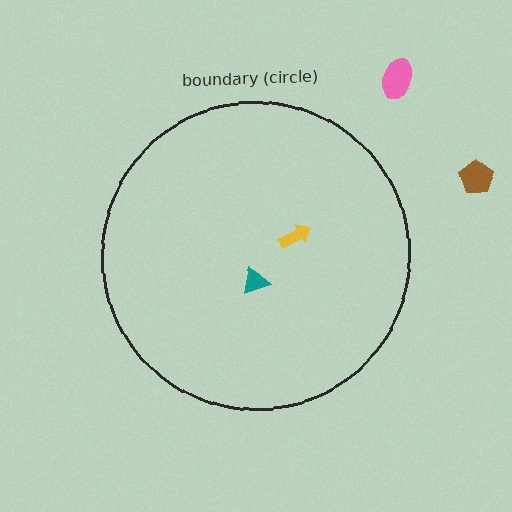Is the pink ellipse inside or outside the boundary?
Outside.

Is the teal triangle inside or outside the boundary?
Inside.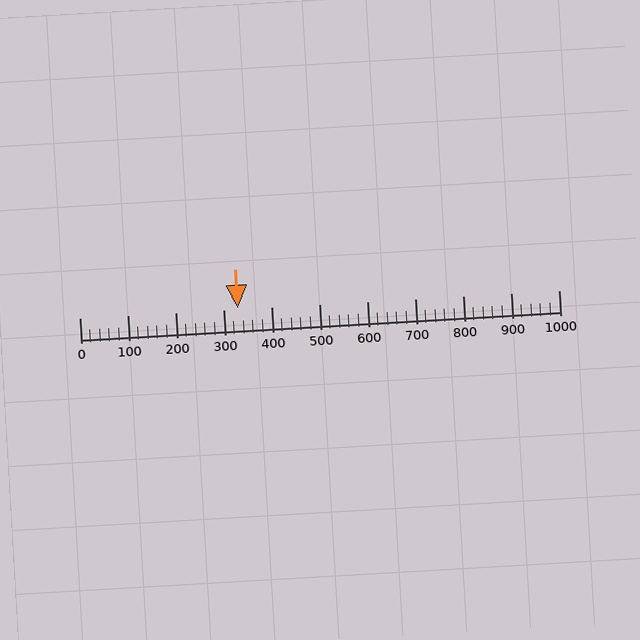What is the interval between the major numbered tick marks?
The major tick marks are spaced 100 units apart.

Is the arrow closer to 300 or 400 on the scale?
The arrow is closer to 300.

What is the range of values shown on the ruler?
The ruler shows values from 0 to 1000.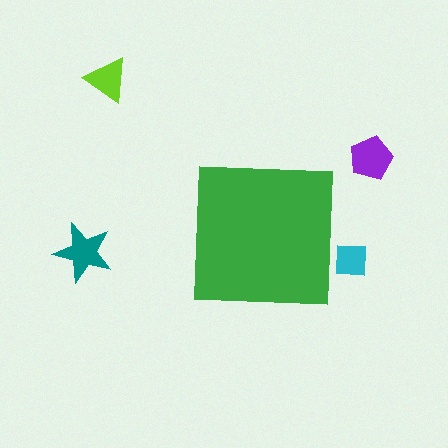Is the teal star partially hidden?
No, the teal star is fully visible.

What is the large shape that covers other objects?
A green square.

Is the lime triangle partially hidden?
No, the lime triangle is fully visible.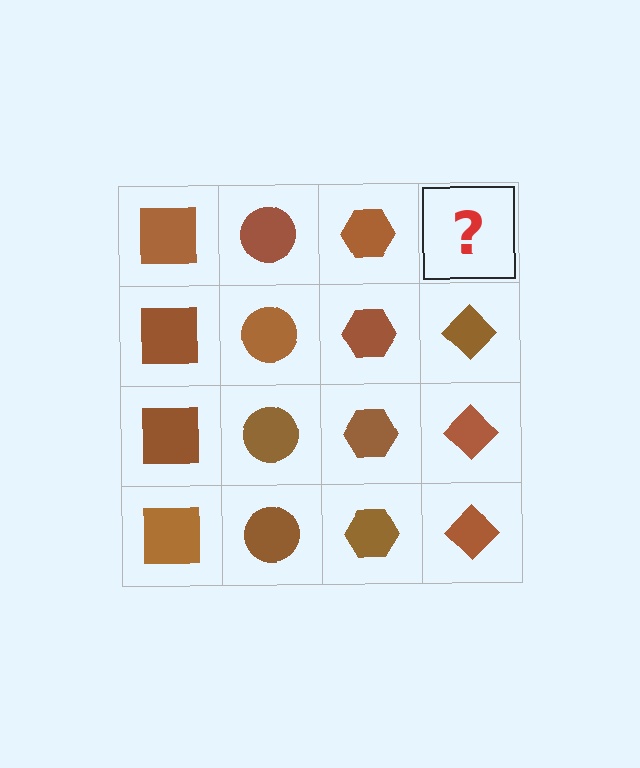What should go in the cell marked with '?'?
The missing cell should contain a brown diamond.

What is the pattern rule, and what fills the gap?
The rule is that each column has a consistent shape. The gap should be filled with a brown diamond.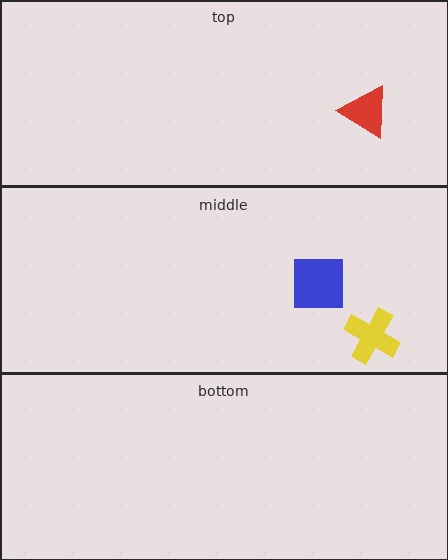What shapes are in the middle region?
The yellow cross, the blue square.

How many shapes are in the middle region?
2.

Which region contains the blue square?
The middle region.